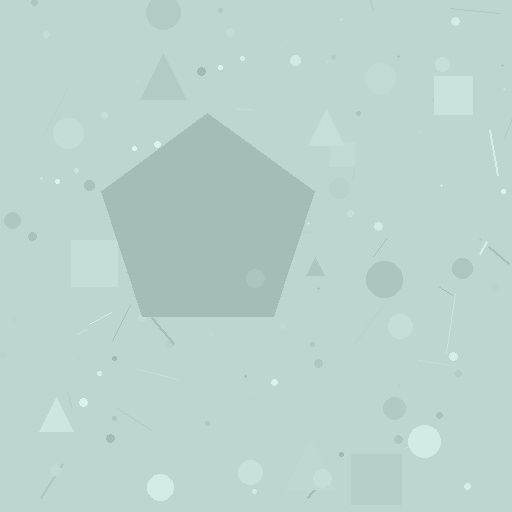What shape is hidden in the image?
A pentagon is hidden in the image.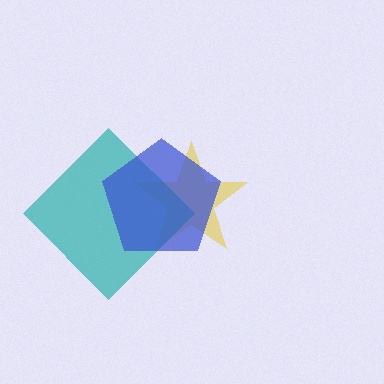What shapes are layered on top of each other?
The layered shapes are: a yellow star, a teal diamond, a blue pentagon.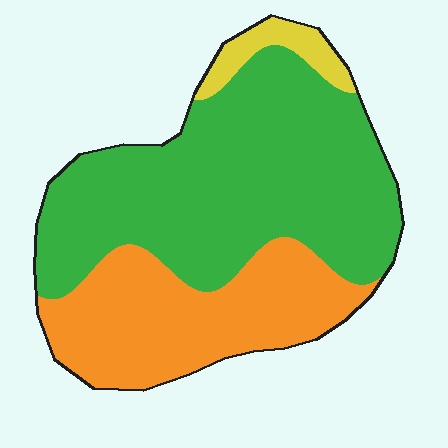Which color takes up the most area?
Green, at roughly 60%.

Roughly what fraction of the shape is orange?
Orange covers 33% of the shape.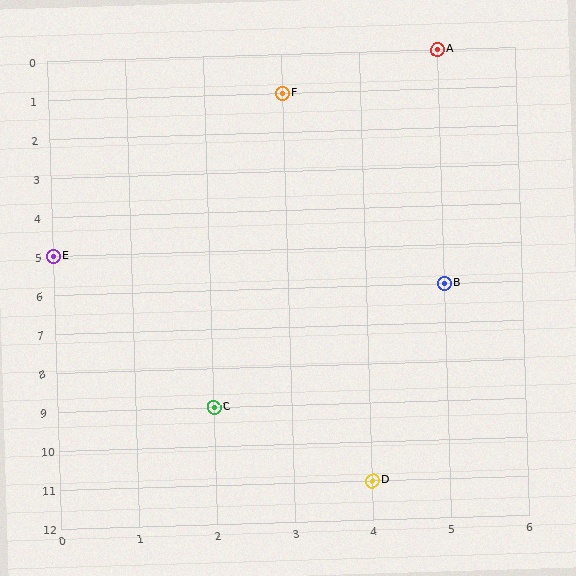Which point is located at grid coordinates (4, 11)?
Point D is at (4, 11).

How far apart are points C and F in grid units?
Points C and F are 1 column and 8 rows apart (about 8.1 grid units diagonally).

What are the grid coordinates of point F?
Point F is at grid coordinates (3, 1).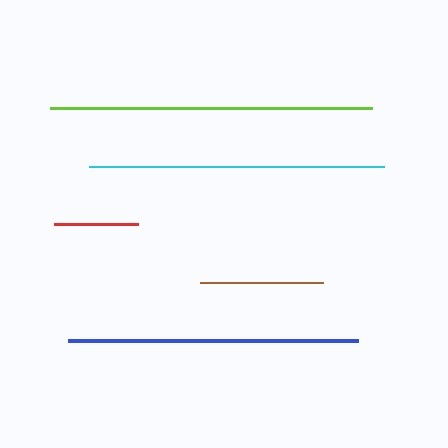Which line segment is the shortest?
The red line is the shortest at approximately 85 pixels.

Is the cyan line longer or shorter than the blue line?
The cyan line is longer than the blue line.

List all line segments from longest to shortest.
From longest to shortest: lime, cyan, blue, brown, red.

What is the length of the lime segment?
The lime segment is approximately 323 pixels long.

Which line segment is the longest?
The lime line is the longest at approximately 323 pixels.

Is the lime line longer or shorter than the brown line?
The lime line is longer than the brown line.